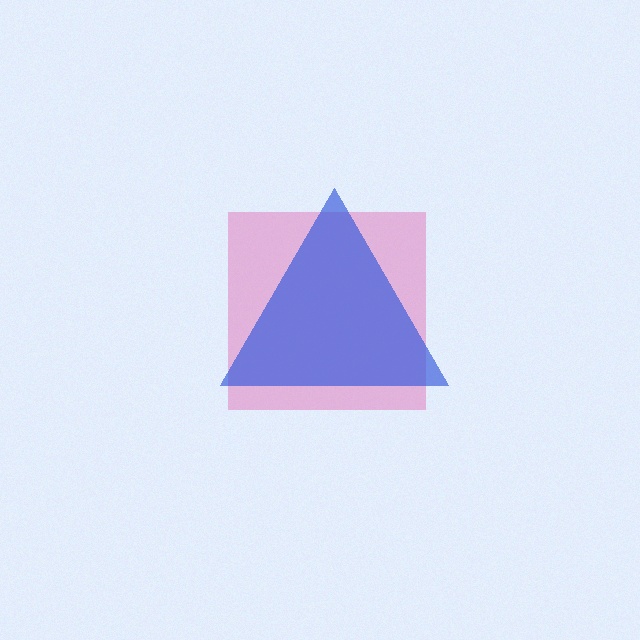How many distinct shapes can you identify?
There are 2 distinct shapes: a pink square, a blue triangle.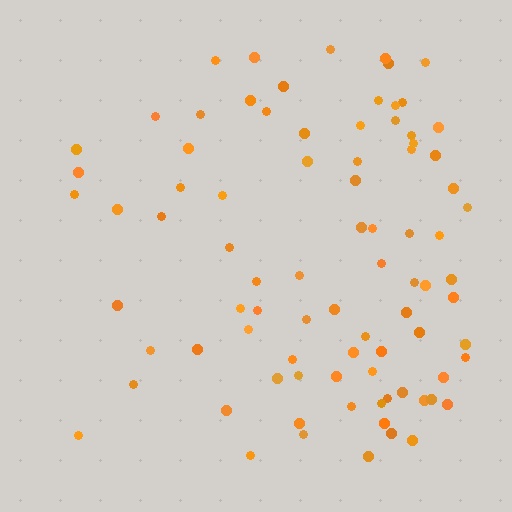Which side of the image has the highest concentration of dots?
The right.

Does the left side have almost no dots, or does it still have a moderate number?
Still a moderate number, just noticeably fewer than the right.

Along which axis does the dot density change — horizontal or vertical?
Horizontal.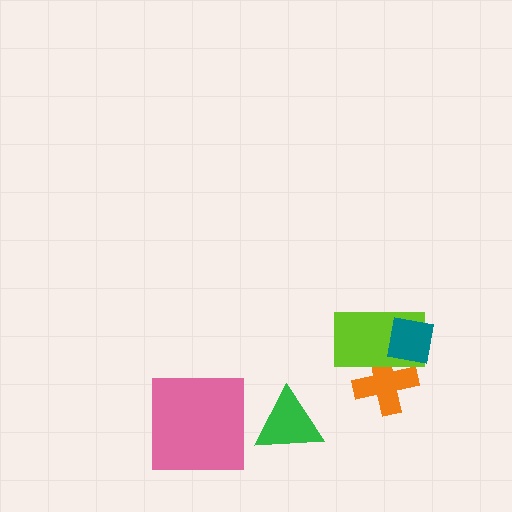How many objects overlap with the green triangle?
0 objects overlap with the green triangle.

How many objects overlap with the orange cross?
2 objects overlap with the orange cross.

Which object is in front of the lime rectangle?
The teal square is in front of the lime rectangle.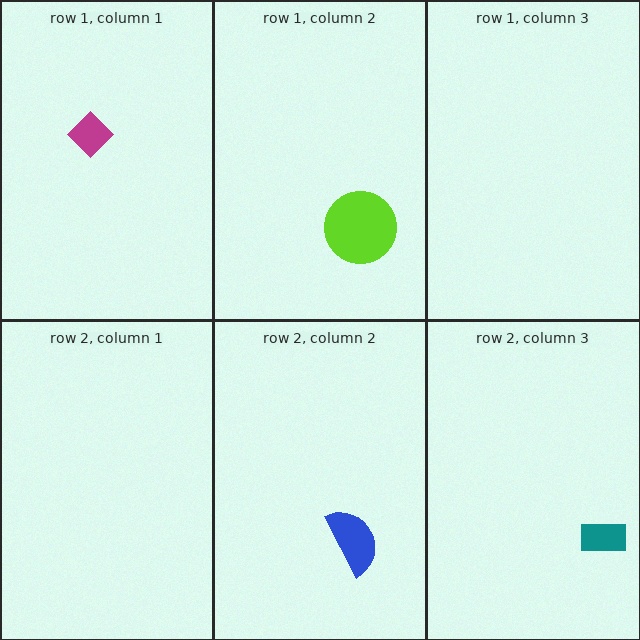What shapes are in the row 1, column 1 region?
The magenta diamond.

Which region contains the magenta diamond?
The row 1, column 1 region.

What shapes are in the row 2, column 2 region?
The blue semicircle.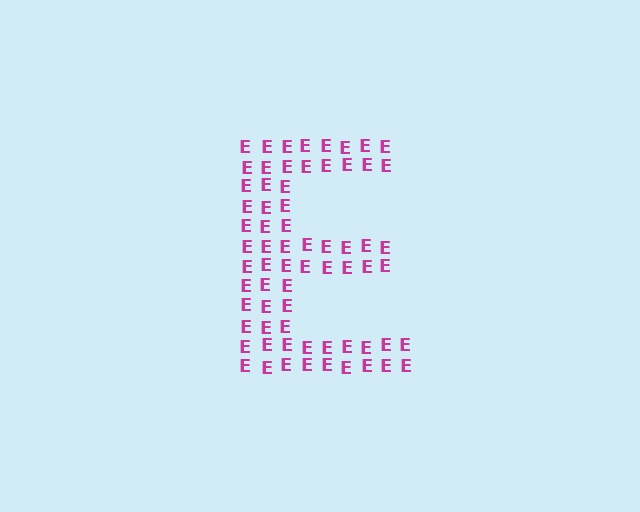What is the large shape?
The large shape is the letter E.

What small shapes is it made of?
It is made of small letter E's.